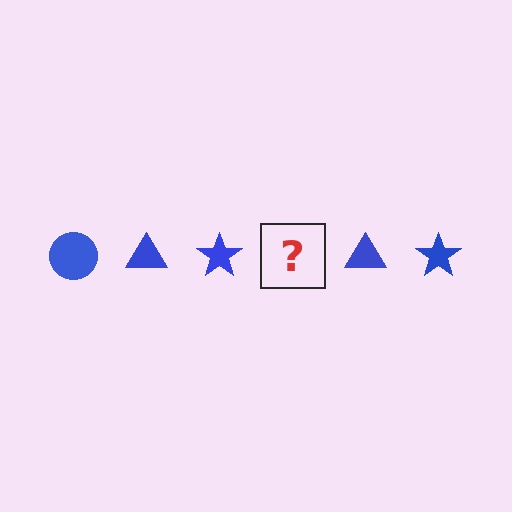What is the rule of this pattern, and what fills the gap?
The rule is that the pattern cycles through circle, triangle, star shapes in blue. The gap should be filled with a blue circle.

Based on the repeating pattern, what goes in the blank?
The blank should be a blue circle.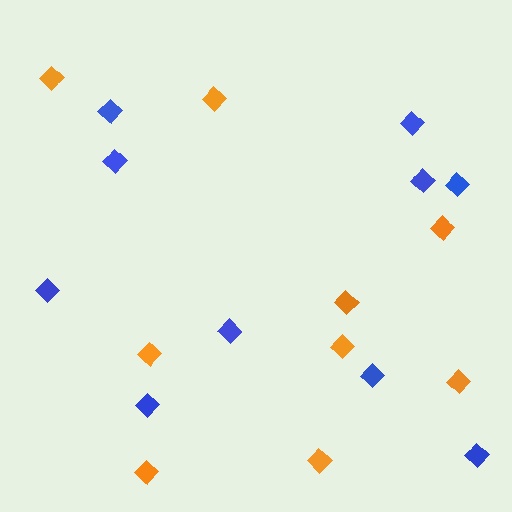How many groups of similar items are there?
There are 2 groups: one group of blue diamonds (10) and one group of orange diamonds (9).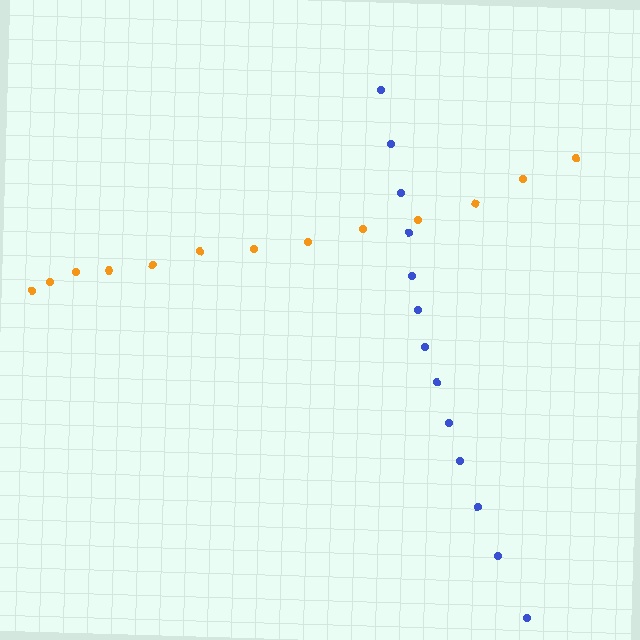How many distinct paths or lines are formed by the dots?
There are 2 distinct paths.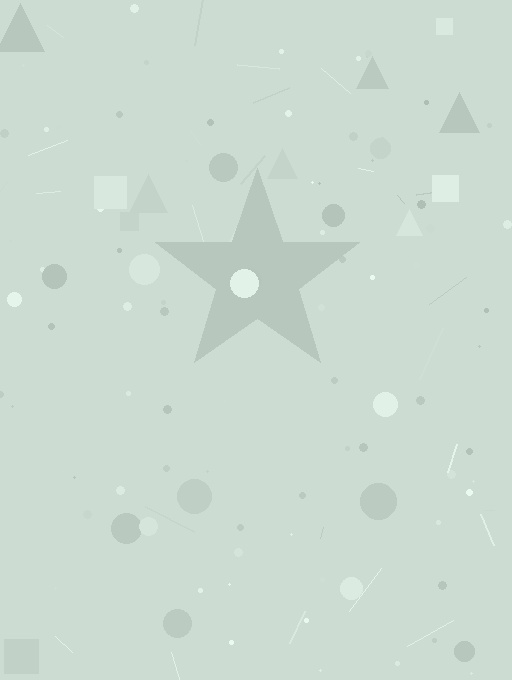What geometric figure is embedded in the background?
A star is embedded in the background.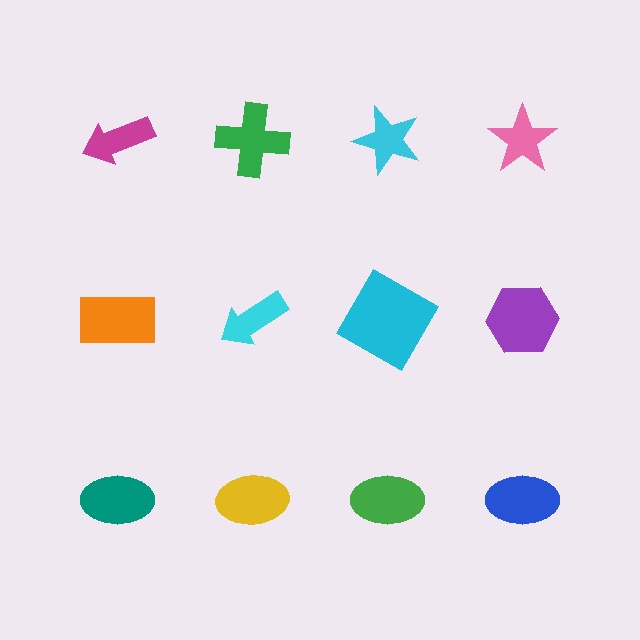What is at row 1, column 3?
A cyan star.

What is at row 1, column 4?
A pink star.